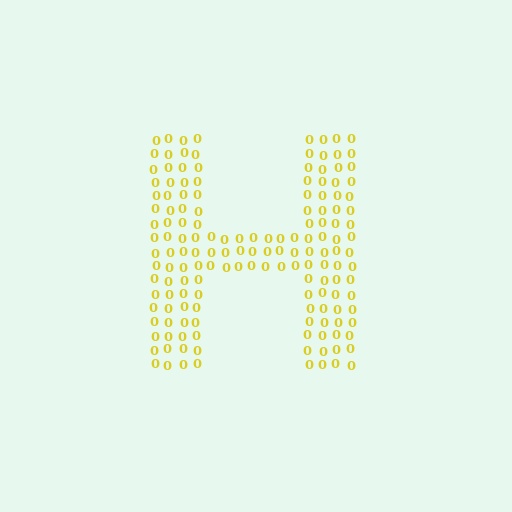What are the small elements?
The small elements are digit 0's.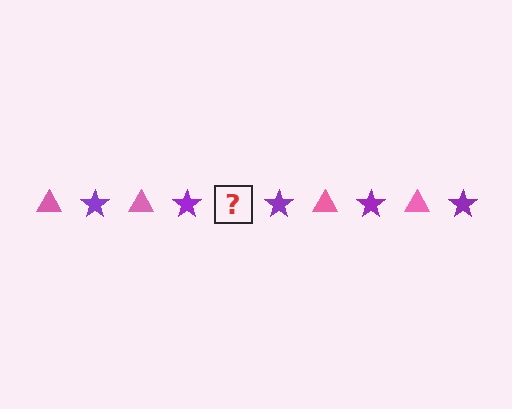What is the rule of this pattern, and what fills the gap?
The rule is that the pattern alternates between pink triangle and purple star. The gap should be filled with a pink triangle.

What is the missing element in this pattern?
The missing element is a pink triangle.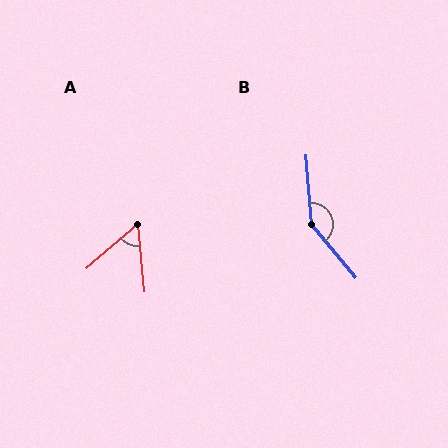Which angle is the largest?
B, at approximately 145 degrees.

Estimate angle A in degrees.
Approximately 55 degrees.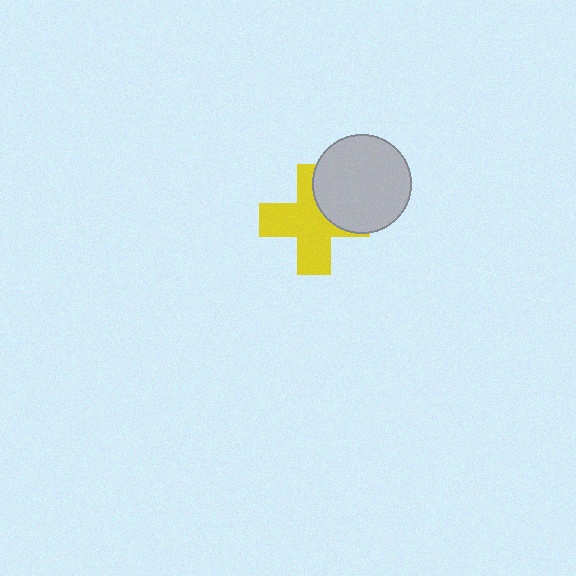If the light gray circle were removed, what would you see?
You would see the complete yellow cross.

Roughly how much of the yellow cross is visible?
Most of it is visible (roughly 69%).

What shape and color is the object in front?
The object in front is a light gray circle.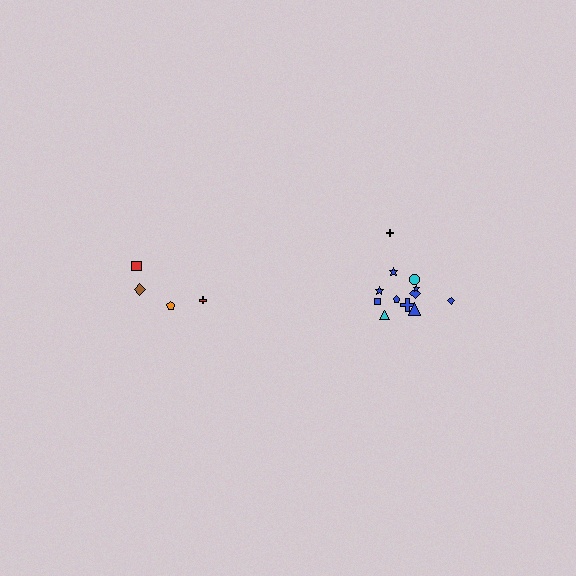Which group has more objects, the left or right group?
The right group.